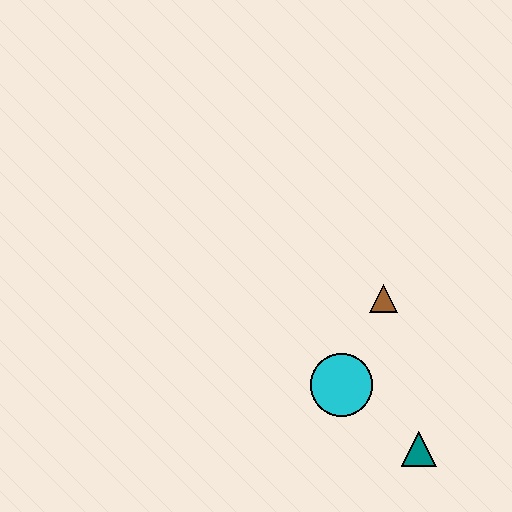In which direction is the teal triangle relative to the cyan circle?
The teal triangle is to the right of the cyan circle.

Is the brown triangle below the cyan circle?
No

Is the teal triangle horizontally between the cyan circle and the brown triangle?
No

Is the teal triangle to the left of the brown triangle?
No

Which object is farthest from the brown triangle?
The teal triangle is farthest from the brown triangle.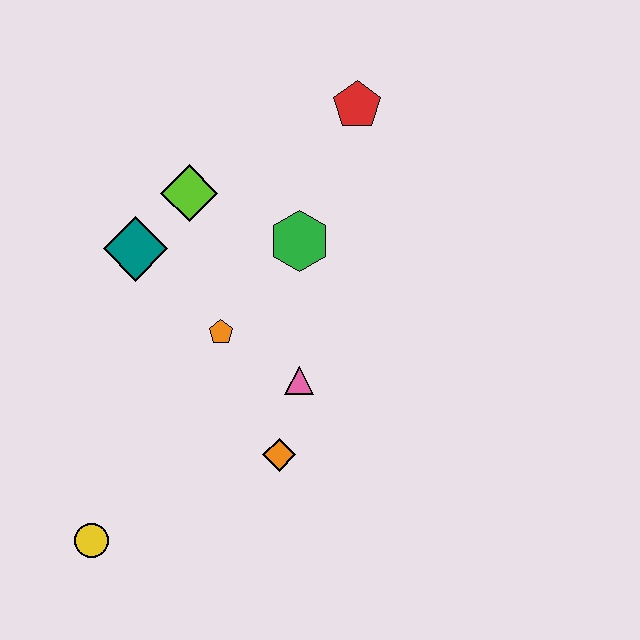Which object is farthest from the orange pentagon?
The red pentagon is farthest from the orange pentagon.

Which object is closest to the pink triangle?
The orange diamond is closest to the pink triangle.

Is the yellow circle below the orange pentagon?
Yes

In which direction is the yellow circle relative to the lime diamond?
The yellow circle is below the lime diamond.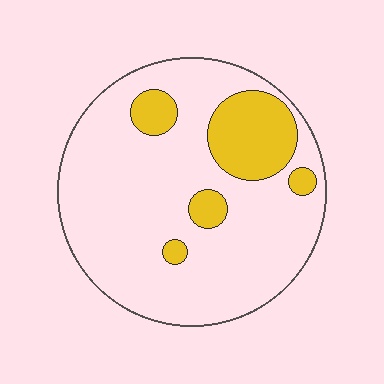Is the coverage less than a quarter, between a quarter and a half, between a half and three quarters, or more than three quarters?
Less than a quarter.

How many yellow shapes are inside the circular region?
5.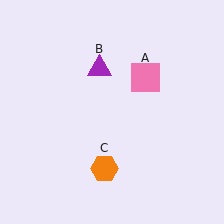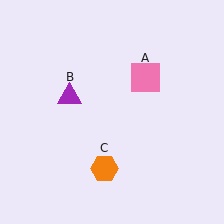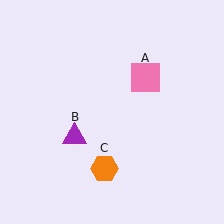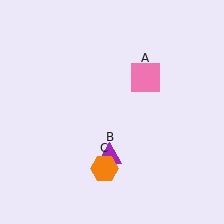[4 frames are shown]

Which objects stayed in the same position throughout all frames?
Pink square (object A) and orange hexagon (object C) remained stationary.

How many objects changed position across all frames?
1 object changed position: purple triangle (object B).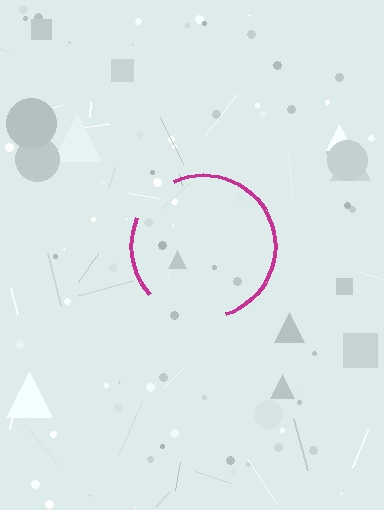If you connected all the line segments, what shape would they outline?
They would outline a circle.